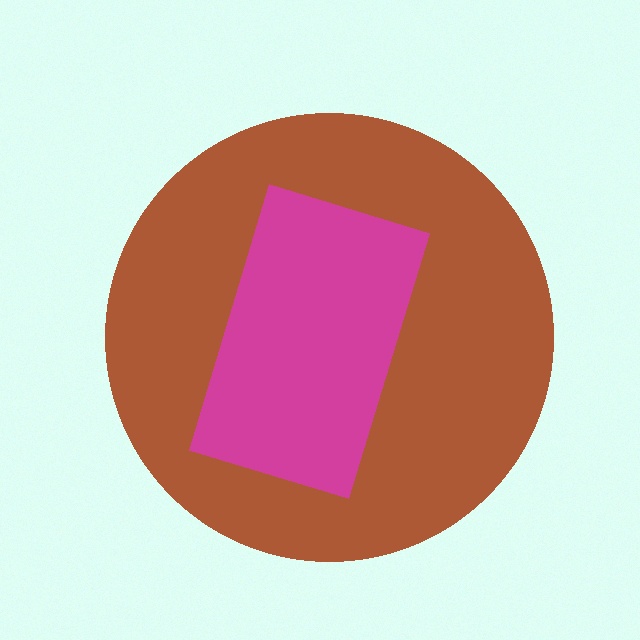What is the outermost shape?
The brown circle.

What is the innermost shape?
The magenta rectangle.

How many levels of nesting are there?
2.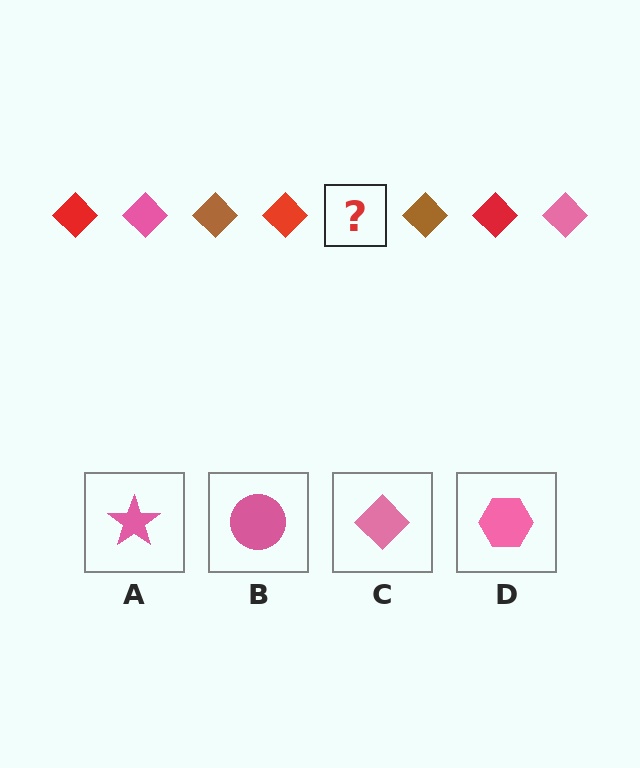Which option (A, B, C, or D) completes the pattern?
C.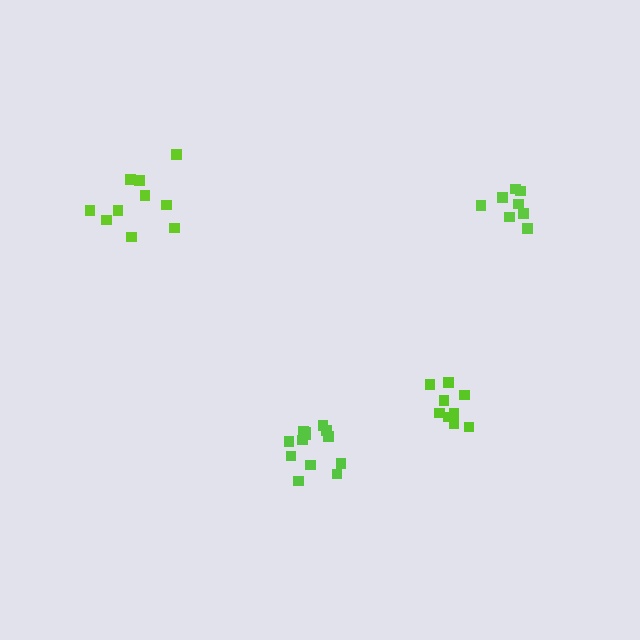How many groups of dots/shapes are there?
There are 4 groups.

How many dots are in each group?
Group 1: 9 dots, Group 2: 10 dots, Group 3: 13 dots, Group 4: 8 dots (40 total).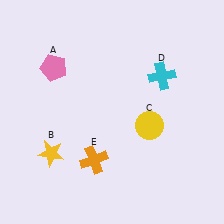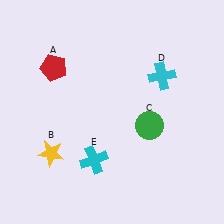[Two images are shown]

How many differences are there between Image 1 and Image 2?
There are 3 differences between the two images.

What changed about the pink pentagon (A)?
In Image 1, A is pink. In Image 2, it changed to red.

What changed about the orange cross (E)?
In Image 1, E is orange. In Image 2, it changed to cyan.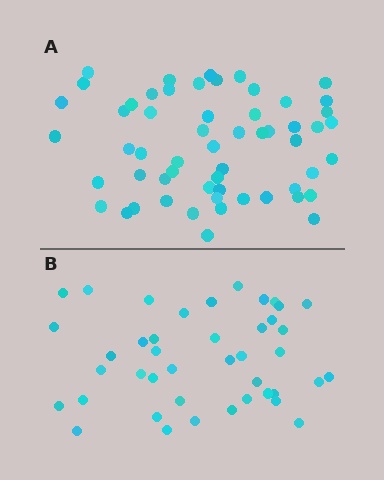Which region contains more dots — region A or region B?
Region A (the top region) has more dots.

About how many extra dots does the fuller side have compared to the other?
Region A has approximately 15 more dots than region B.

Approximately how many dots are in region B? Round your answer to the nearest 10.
About 40 dots. (The exact count is 42, which rounds to 40.)